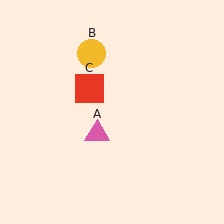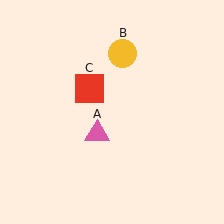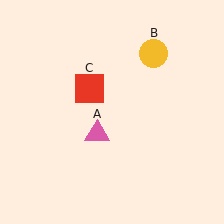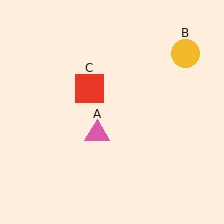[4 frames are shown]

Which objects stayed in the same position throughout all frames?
Pink triangle (object A) and red square (object C) remained stationary.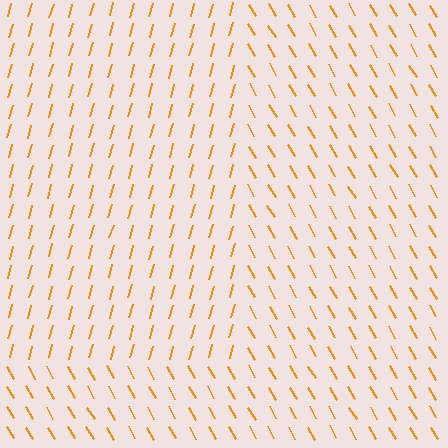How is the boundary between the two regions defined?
The boundary is defined purely by a change in line orientation (approximately 45 degrees difference). All lines are the same color and thickness.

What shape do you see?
I see a rectangle.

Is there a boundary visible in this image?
Yes, there is a texture boundary formed by a change in line orientation.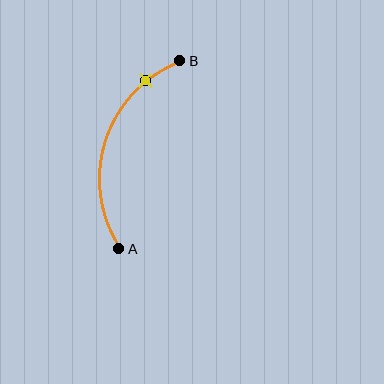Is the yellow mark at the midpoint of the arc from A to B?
No. The yellow mark lies on the arc but is closer to endpoint B. The arc midpoint would be at the point on the curve equidistant along the arc from both A and B.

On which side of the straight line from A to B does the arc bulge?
The arc bulges to the left of the straight line connecting A and B.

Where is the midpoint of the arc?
The arc midpoint is the point on the curve farthest from the straight line joining A and B. It sits to the left of that line.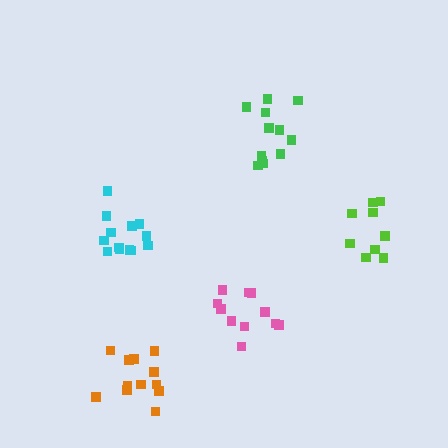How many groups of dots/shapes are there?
There are 5 groups.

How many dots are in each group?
Group 1: 13 dots, Group 2: 11 dots, Group 3: 9 dots, Group 4: 12 dots, Group 5: 12 dots (57 total).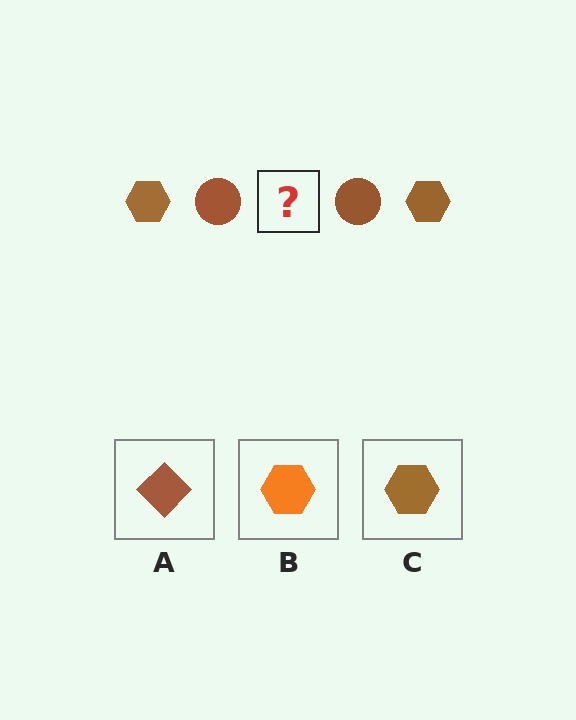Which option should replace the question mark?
Option C.